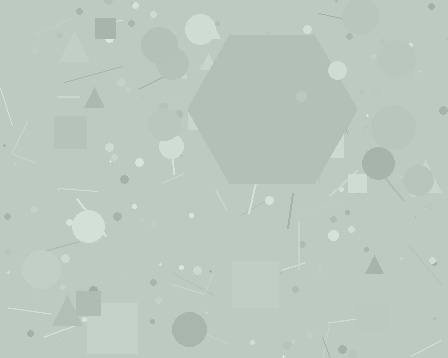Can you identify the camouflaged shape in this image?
The camouflaged shape is a hexagon.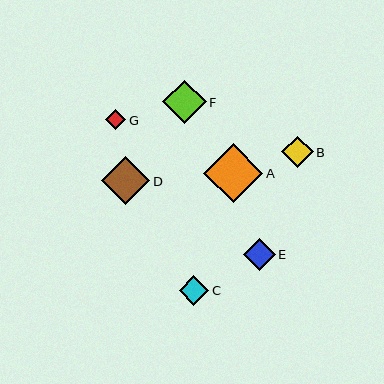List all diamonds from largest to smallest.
From largest to smallest: A, D, F, E, B, C, G.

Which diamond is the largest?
Diamond A is the largest with a size of approximately 60 pixels.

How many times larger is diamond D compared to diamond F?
Diamond D is approximately 1.1 times the size of diamond F.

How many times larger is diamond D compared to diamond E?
Diamond D is approximately 1.5 times the size of diamond E.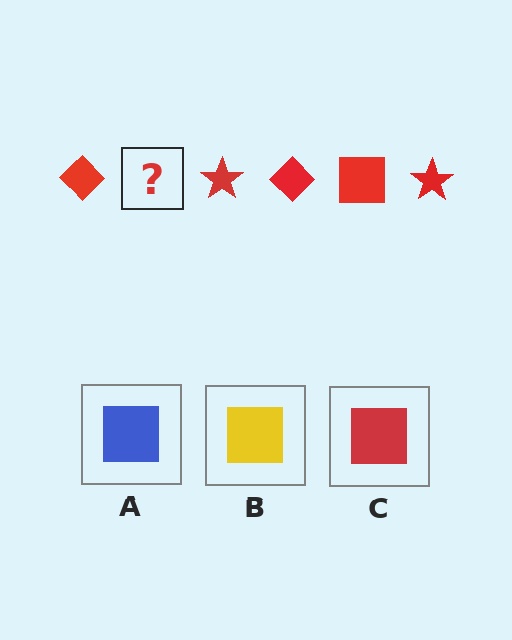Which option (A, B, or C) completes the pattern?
C.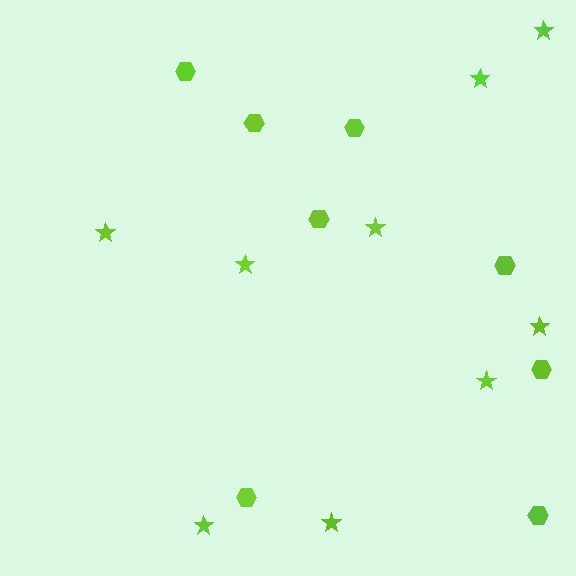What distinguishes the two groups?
There are 2 groups: one group of stars (9) and one group of hexagons (8).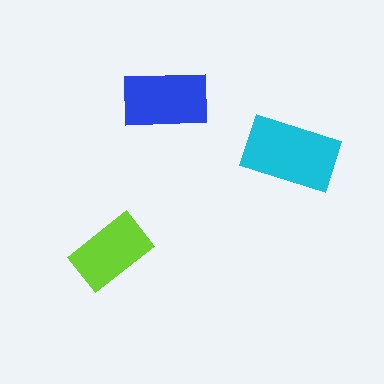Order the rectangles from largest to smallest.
the cyan one, the blue one, the lime one.